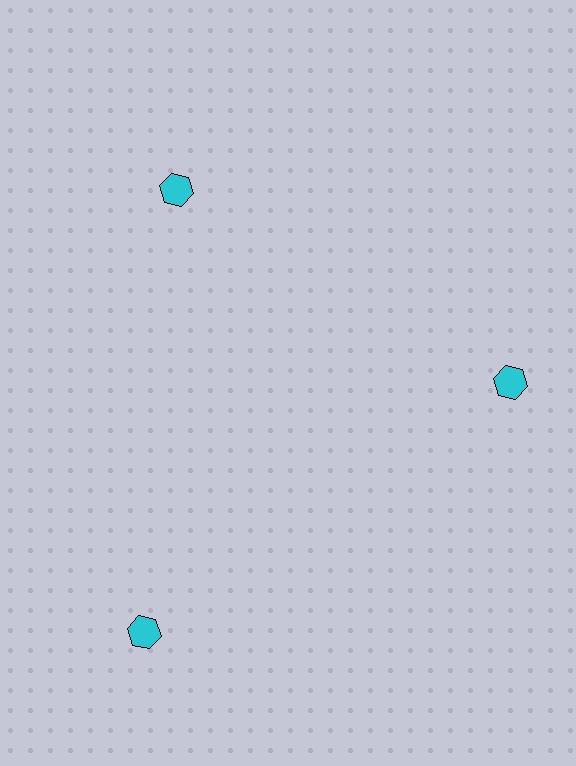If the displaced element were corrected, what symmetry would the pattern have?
It would have 3-fold rotational symmetry — the pattern would map onto itself every 120 degrees.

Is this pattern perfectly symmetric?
No. The 3 cyan hexagons are arranged in a ring, but one element near the 7 o'clock position is pushed outward from the center, breaking the 3-fold rotational symmetry.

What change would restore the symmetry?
The symmetry would be restored by moving it inward, back onto the ring so that all 3 hexagons sit at equal angles and equal distance from the center.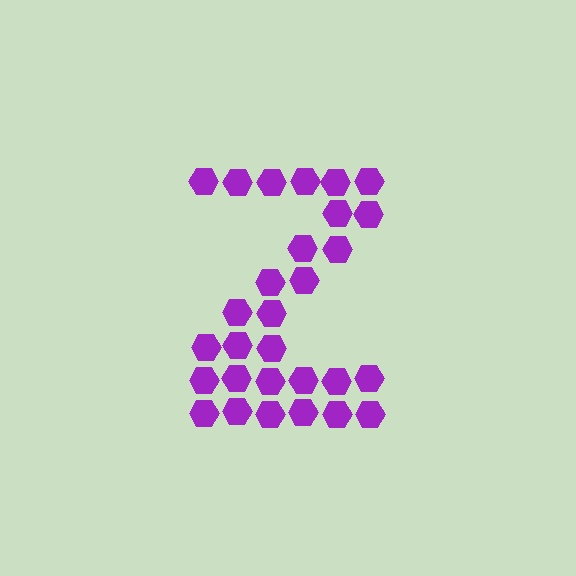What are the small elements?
The small elements are hexagons.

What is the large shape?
The large shape is the letter Z.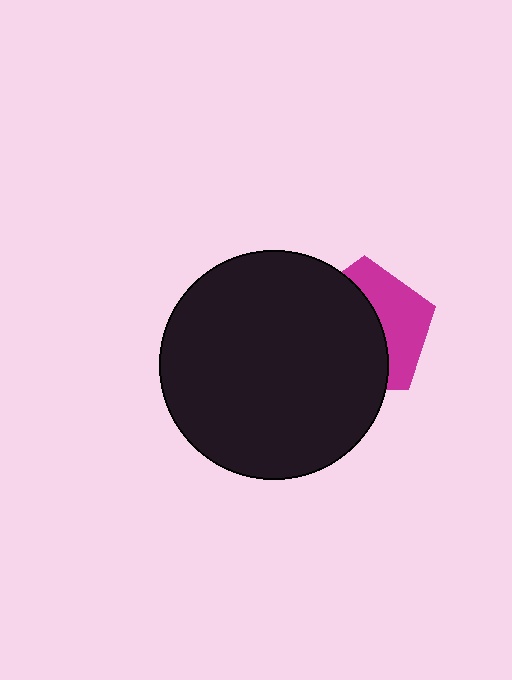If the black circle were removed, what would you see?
You would see the complete magenta pentagon.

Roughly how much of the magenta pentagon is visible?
A small part of it is visible (roughly 40%).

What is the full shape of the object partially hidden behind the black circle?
The partially hidden object is a magenta pentagon.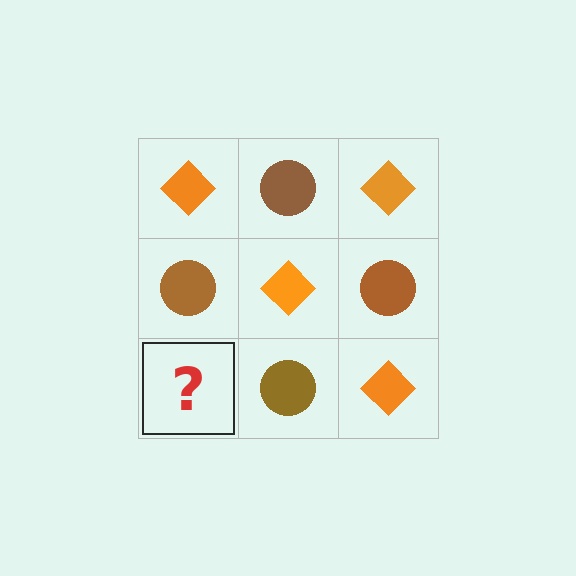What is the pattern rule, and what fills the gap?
The rule is that it alternates orange diamond and brown circle in a checkerboard pattern. The gap should be filled with an orange diamond.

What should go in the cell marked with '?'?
The missing cell should contain an orange diamond.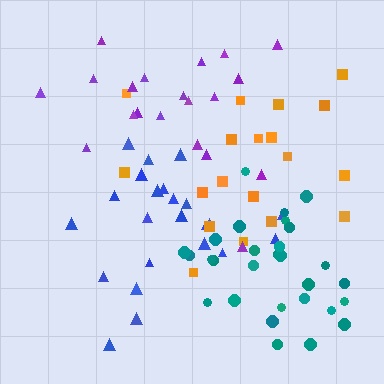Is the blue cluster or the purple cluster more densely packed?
Blue.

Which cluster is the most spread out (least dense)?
Orange.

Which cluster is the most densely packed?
Teal.